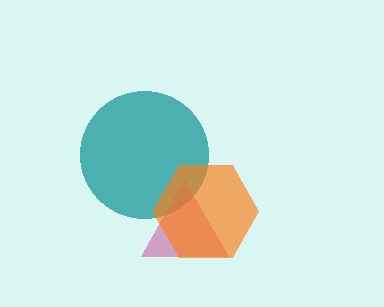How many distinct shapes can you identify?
There are 3 distinct shapes: a teal circle, a magenta triangle, an orange hexagon.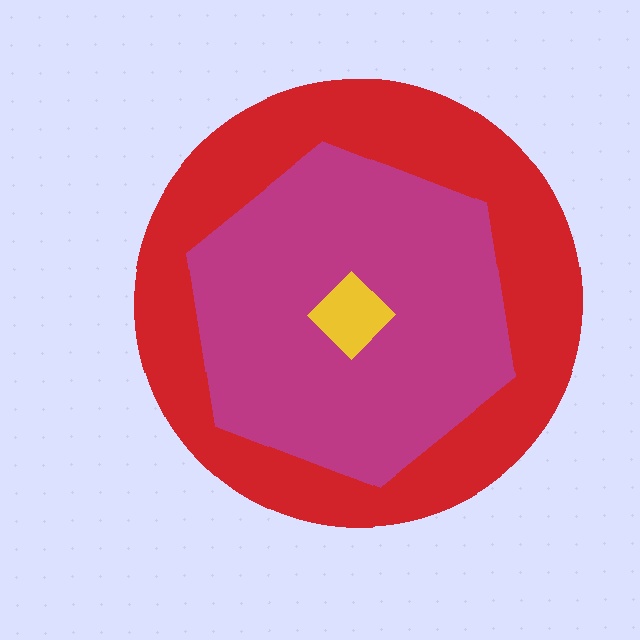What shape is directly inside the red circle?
The magenta hexagon.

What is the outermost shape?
The red circle.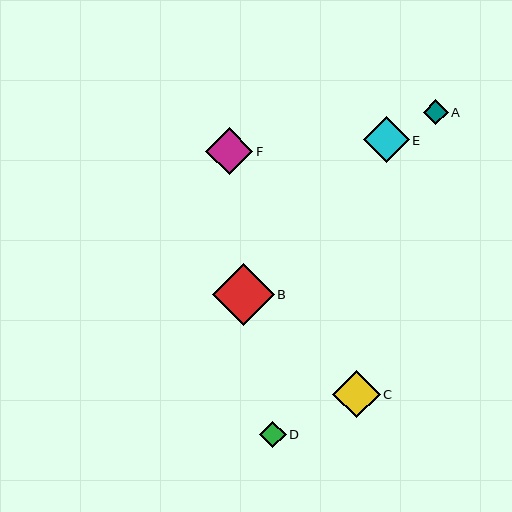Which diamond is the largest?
Diamond B is the largest with a size of approximately 62 pixels.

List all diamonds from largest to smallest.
From largest to smallest: B, C, F, E, D, A.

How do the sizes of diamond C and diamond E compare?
Diamond C and diamond E are approximately the same size.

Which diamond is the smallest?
Diamond A is the smallest with a size of approximately 25 pixels.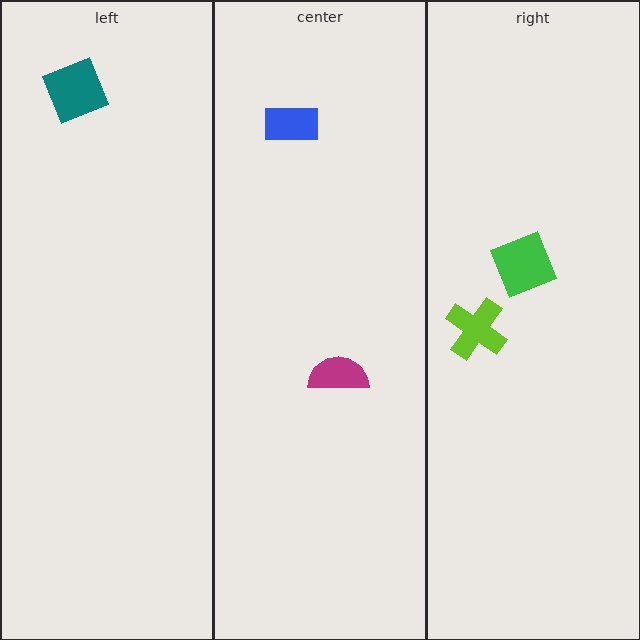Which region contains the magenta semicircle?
The center region.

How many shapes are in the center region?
2.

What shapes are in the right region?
The green square, the lime cross.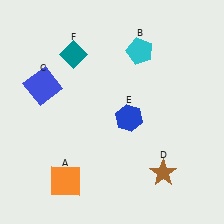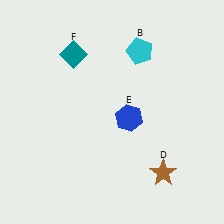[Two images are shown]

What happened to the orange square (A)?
The orange square (A) was removed in Image 2. It was in the bottom-left area of Image 1.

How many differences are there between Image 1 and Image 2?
There are 2 differences between the two images.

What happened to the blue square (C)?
The blue square (C) was removed in Image 2. It was in the top-left area of Image 1.